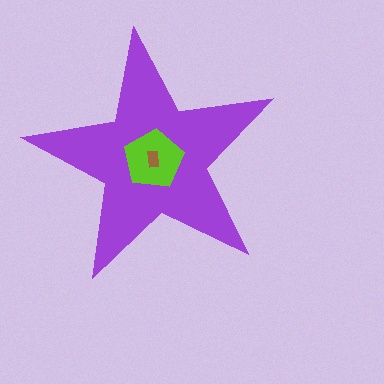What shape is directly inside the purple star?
The lime pentagon.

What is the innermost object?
The brown rectangle.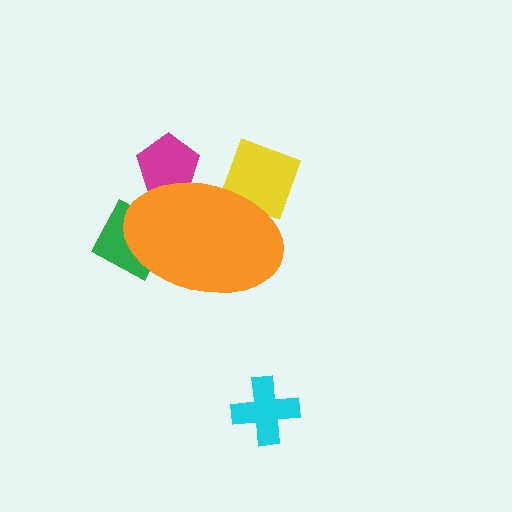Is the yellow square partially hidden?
Yes, the yellow square is partially hidden behind the orange ellipse.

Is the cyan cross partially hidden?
No, the cyan cross is fully visible.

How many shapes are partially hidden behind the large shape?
3 shapes are partially hidden.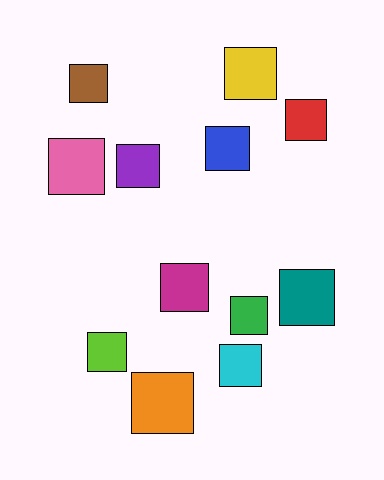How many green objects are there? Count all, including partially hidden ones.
There is 1 green object.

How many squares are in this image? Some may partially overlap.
There are 12 squares.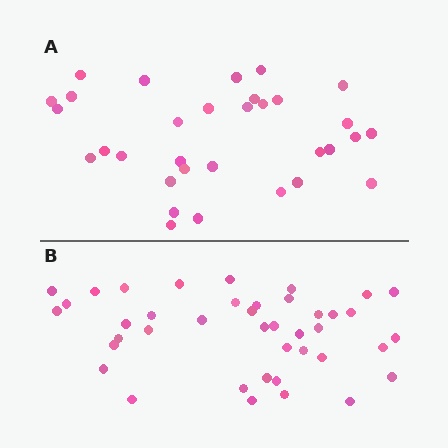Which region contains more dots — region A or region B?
Region B (the bottom region) has more dots.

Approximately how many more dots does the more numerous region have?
Region B has roughly 8 or so more dots than region A.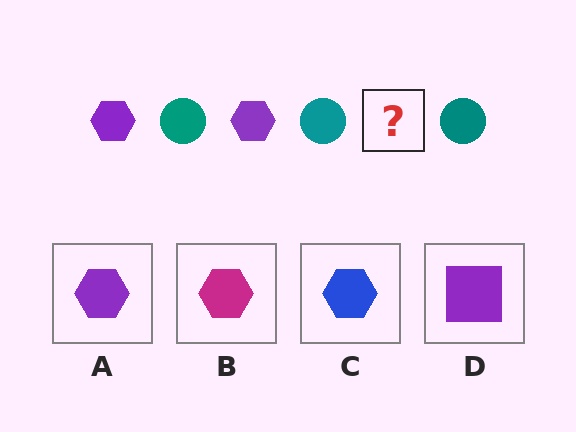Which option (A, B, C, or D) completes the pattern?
A.